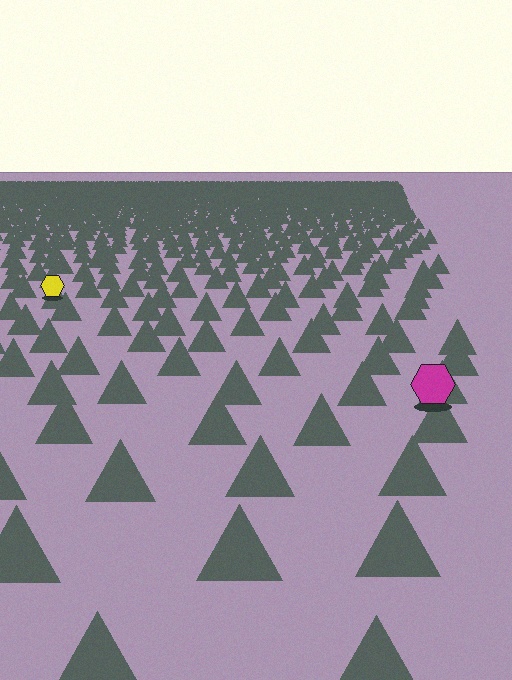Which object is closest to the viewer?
The magenta hexagon is closest. The texture marks near it are larger and more spread out.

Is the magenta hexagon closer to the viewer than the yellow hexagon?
Yes. The magenta hexagon is closer — you can tell from the texture gradient: the ground texture is coarser near it.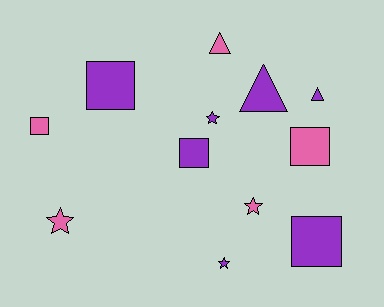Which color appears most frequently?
Purple, with 7 objects.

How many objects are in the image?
There are 12 objects.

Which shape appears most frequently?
Square, with 5 objects.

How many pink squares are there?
There are 2 pink squares.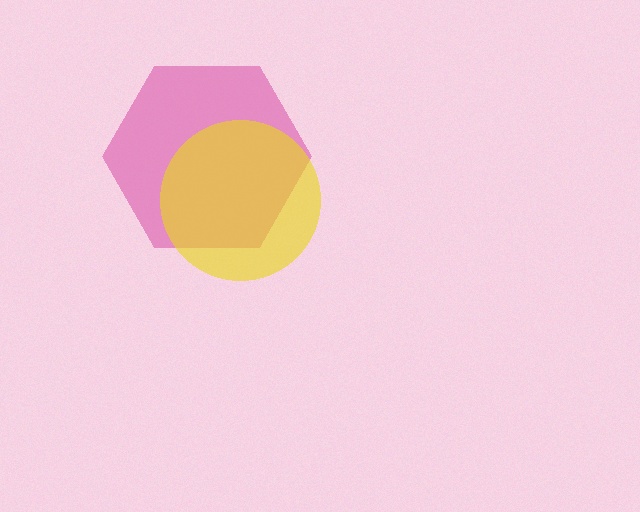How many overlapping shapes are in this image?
There are 2 overlapping shapes in the image.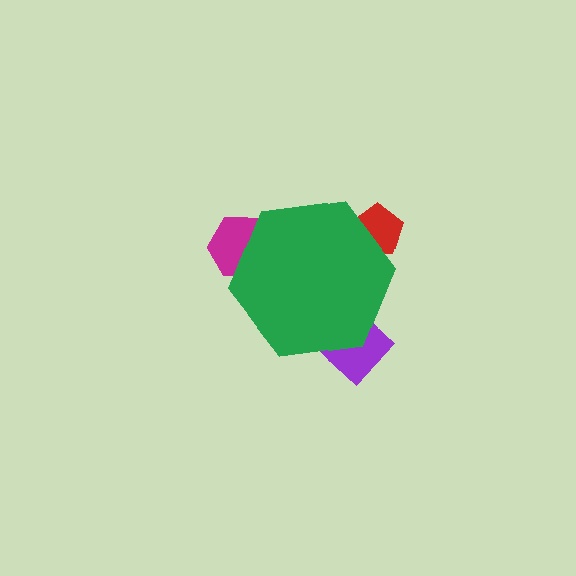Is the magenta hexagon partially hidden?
Yes, the magenta hexagon is partially hidden behind the green hexagon.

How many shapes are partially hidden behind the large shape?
3 shapes are partially hidden.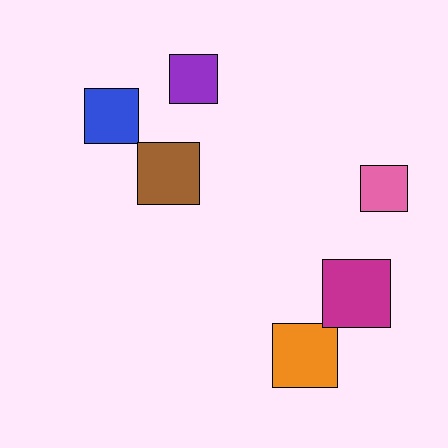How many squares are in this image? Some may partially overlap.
There are 6 squares.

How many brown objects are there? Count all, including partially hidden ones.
There is 1 brown object.